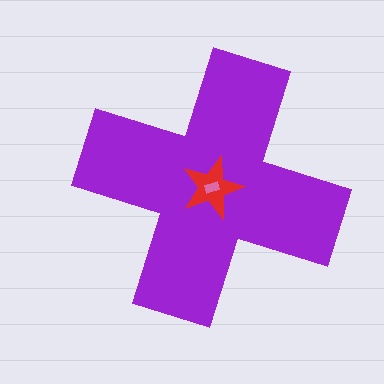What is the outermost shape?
The purple cross.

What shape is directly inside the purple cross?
The red star.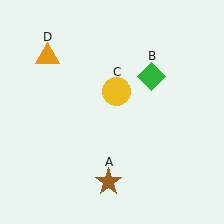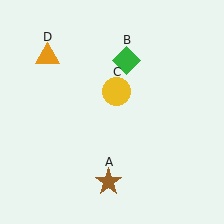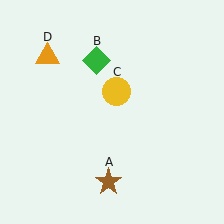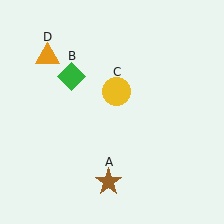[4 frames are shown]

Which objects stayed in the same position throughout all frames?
Brown star (object A) and yellow circle (object C) and orange triangle (object D) remained stationary.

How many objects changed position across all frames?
1 object changed position: green diamond (object B).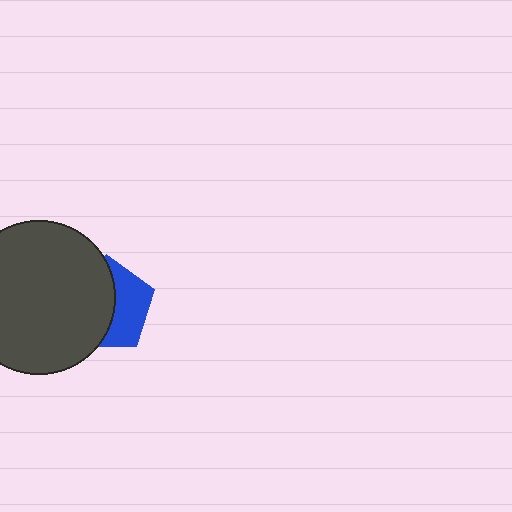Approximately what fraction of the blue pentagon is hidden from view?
Roughly 57% of the blue pentagon is hidden behind the dark gray circle.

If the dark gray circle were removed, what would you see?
You would see the complete blue pentagon.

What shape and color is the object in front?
The object in front is a dark gray circle.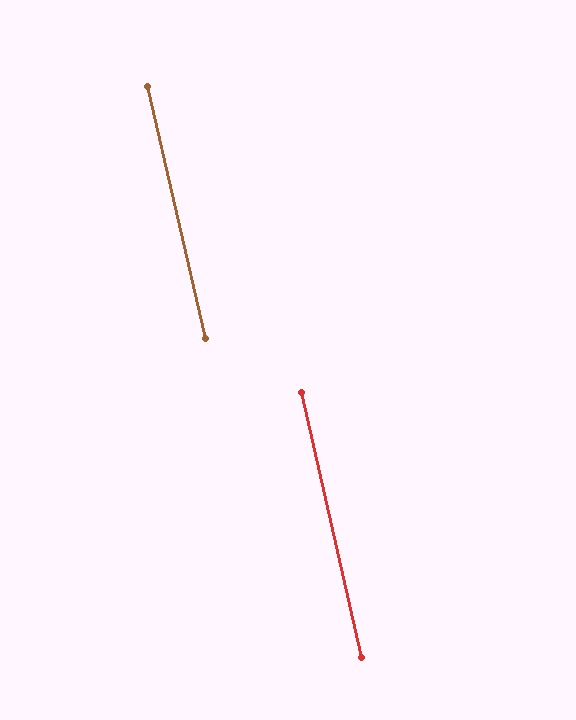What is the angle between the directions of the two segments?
Approximately 0 degrees.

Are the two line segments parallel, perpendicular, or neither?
Parallel — their directions differ by only 0.2°.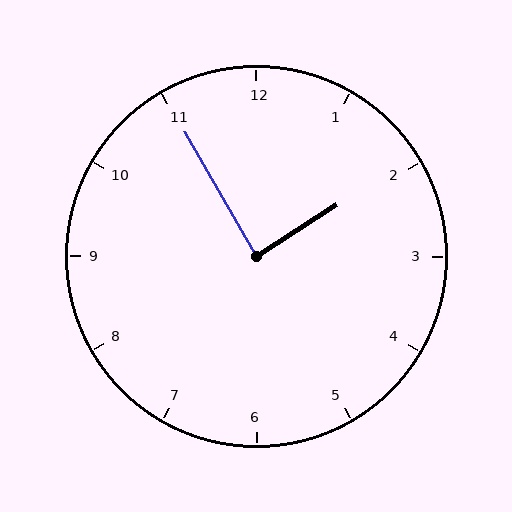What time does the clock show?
1:55.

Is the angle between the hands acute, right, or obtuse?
It is right.